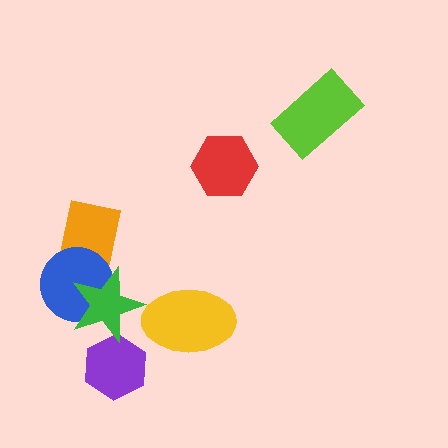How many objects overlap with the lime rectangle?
0 objects overlap with the lime rectangle.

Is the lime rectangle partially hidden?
No, no other shape covers it.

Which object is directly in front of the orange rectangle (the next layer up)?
The blue circle is directly in front of the orange rectangle.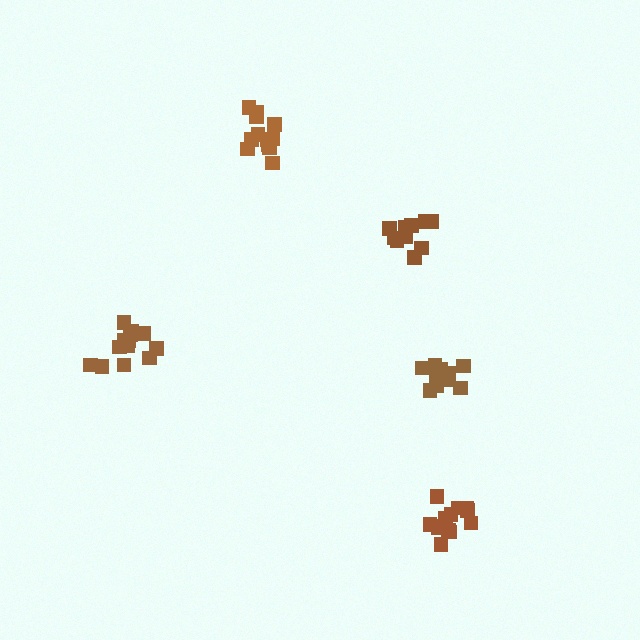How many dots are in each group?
Group 1: 13 dots, Group 2: 10 dots, Group 3: 14 dots, Group 4: 12 dots, Group 5: 11 dots (60 total).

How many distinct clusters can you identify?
There are 5 distinct clusters.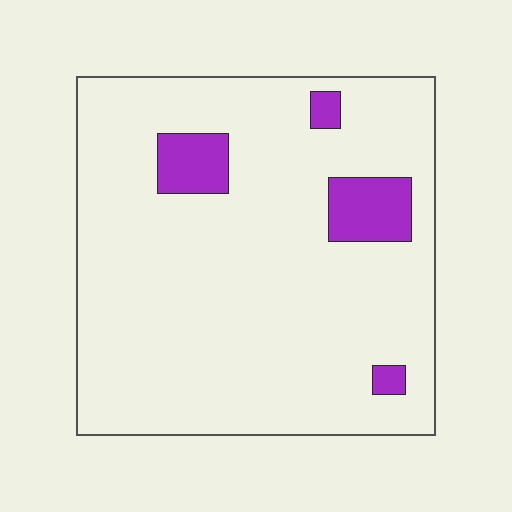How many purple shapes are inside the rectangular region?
4.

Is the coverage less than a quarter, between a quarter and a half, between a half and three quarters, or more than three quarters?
Less than a quarter.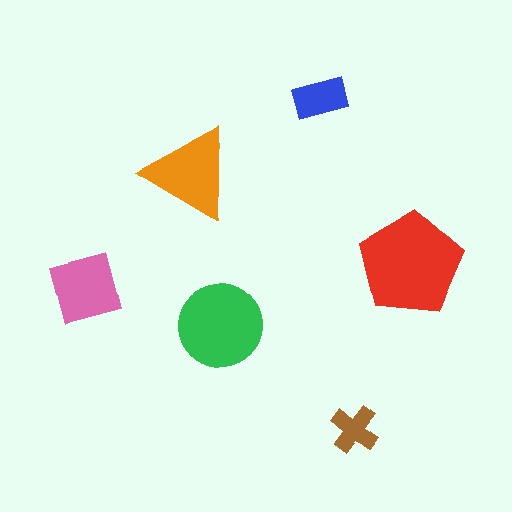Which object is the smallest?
The brown cross.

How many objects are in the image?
There are 6 objects in the image.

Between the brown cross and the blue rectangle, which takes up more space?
The blue rectangle.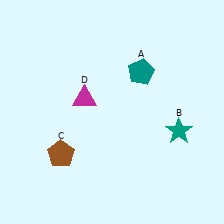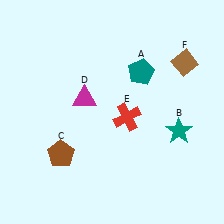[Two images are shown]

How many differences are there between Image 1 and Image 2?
There are 2 differences between the two images.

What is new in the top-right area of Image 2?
A brown diamond (F) was added in the top-right area of Image 2.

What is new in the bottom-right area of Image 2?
A red cross (E) was added in the bottom-right area of Image 2.